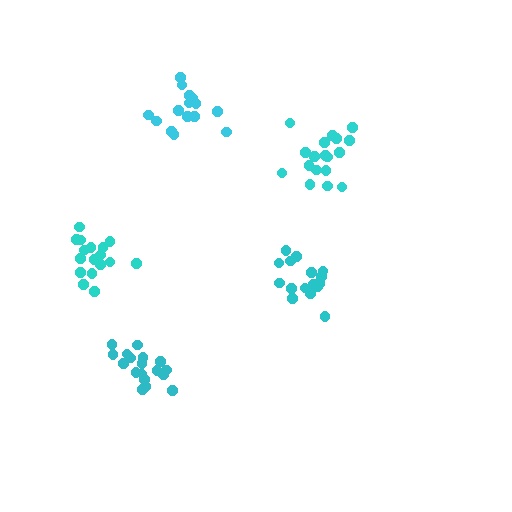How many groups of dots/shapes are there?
There are 5 groups.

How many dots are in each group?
Group 1: 17 dots, Group 2: 16 dots, Group 3: 18 dots, Group 4: 18 dots, Group 5: 18 dots (87 total).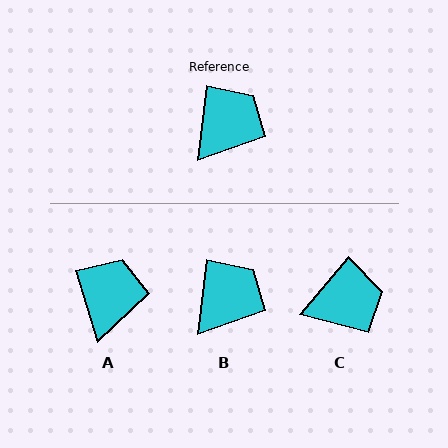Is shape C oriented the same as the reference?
No, it is off by about 34 degrees.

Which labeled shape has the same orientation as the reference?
B.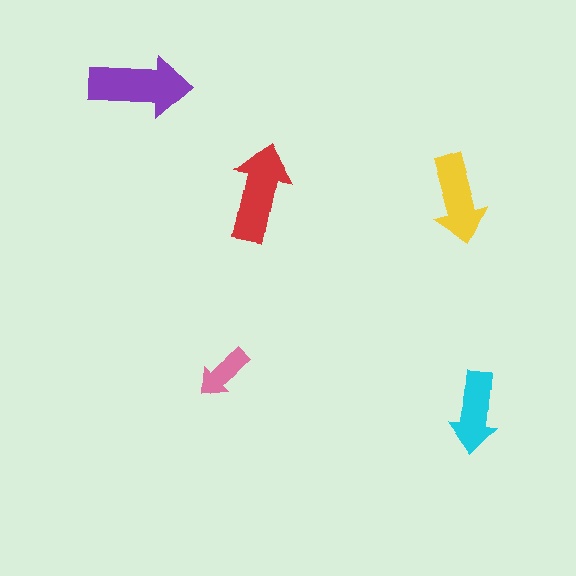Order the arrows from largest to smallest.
the purple one, the red one, the yellow one, the cyan one, the pink one.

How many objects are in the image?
There are 5 objects in the image.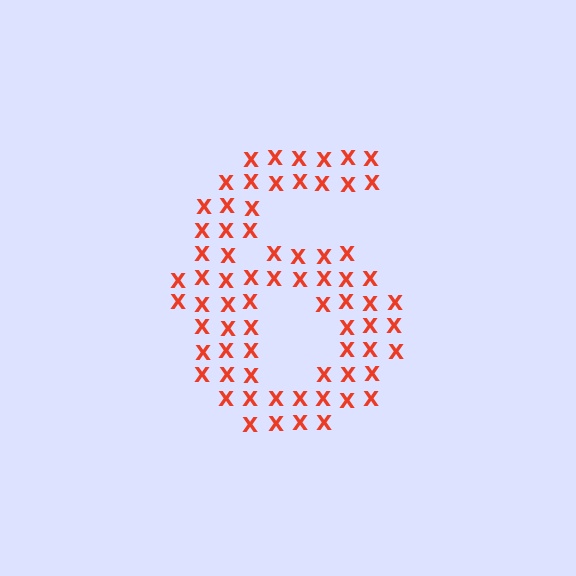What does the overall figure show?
The overall figure shows the digit 6.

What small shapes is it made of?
It is made of small letter X's.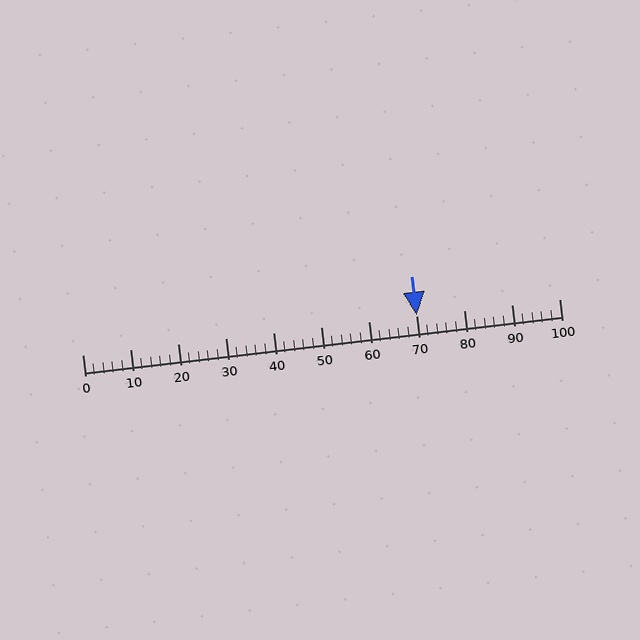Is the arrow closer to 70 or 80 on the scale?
The arrow is closer to 70.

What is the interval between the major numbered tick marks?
The major tick marks are spaced 10 units apart.